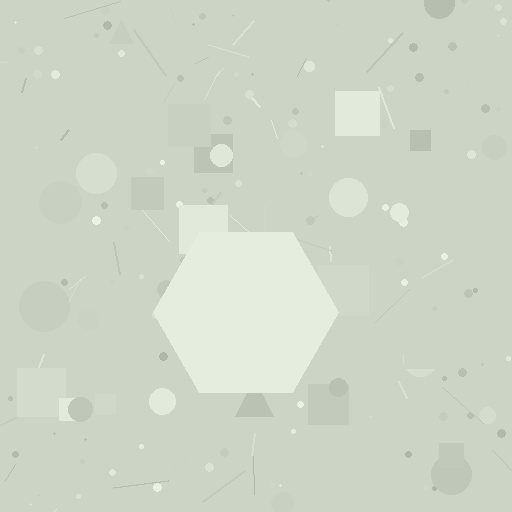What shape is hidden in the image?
A hexagon is hidden in the image.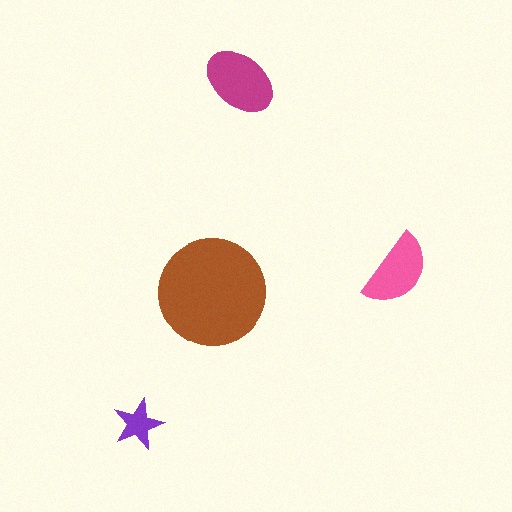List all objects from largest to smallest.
The brown circle, the magenta ellipse, the pink semicircle, the purple star.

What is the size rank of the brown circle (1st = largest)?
1st.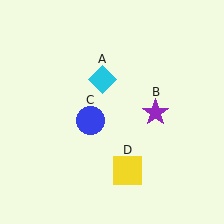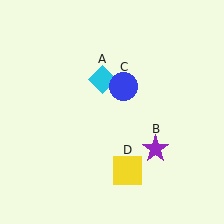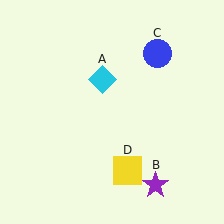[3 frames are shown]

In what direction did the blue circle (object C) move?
The blue circle (object C) moved up and to the right.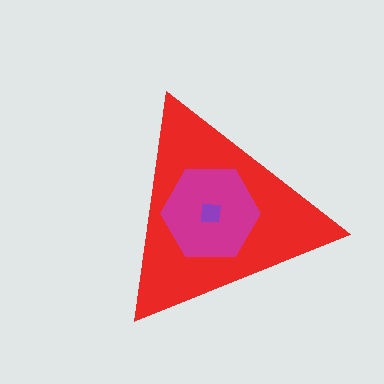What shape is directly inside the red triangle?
The magenta hexagon.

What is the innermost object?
The purple square.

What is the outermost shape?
The red triangle.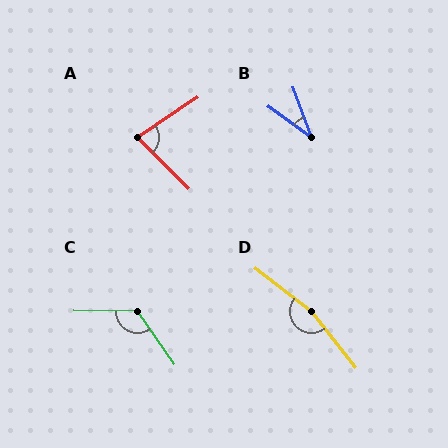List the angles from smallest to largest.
B (34°), A (79°), C (126°), D (165°).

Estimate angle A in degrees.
Approximately 79 degrees.